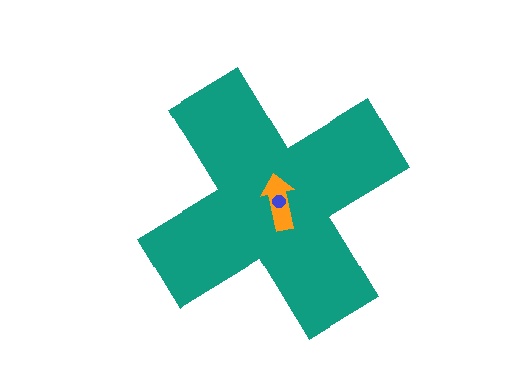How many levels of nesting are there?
3.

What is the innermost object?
The blue circle.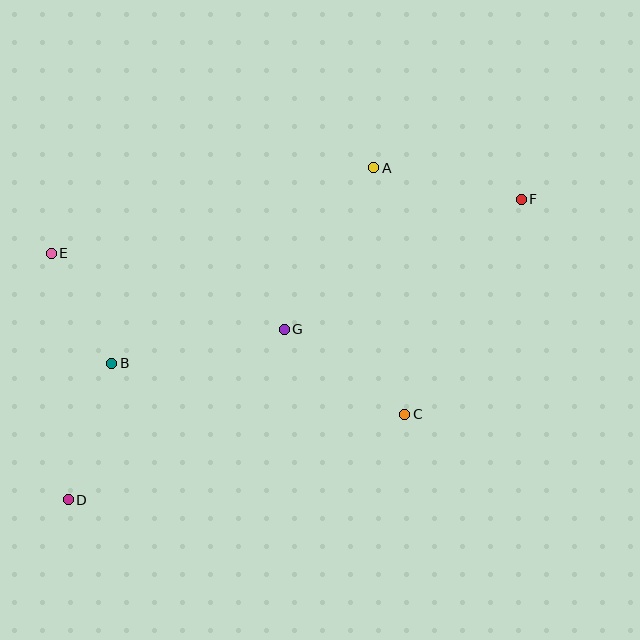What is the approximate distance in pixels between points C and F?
The distance between C and F is approximately 245 pixels.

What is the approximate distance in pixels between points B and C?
The distance between B and C is approximately 297 pixels.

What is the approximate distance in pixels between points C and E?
The distance between C and E is approximately 389 pixels.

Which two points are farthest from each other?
Points D and F are farthest from each other.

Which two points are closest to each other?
Points B and E are closest to each other.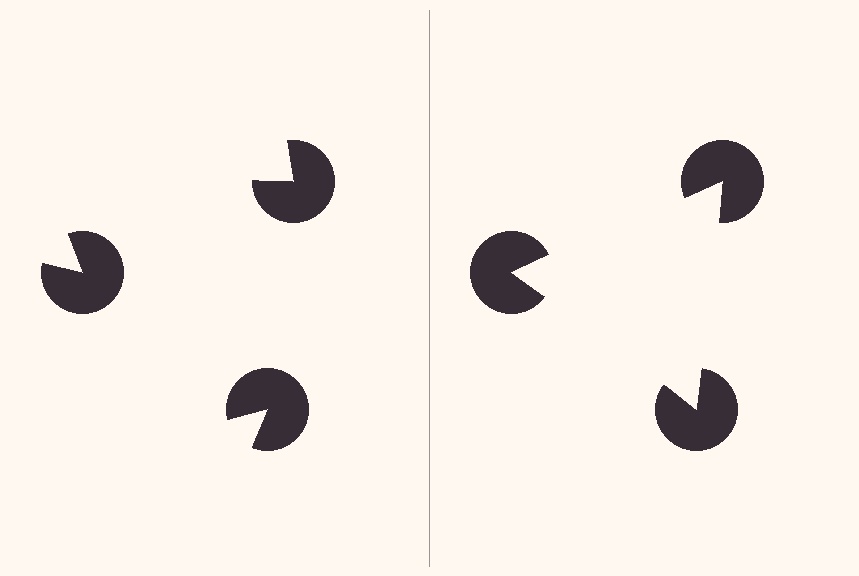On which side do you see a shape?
An illusory triangle appears on the right side. On the left side the wedge cuts are rotated, so no coherent shape forms.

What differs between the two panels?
The pac-man discs are positioned identically on both sides; only the wedge orientations differ. On the right they align to a triangle; on the left they are misaligned.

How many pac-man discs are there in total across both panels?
6 — 3 on each side.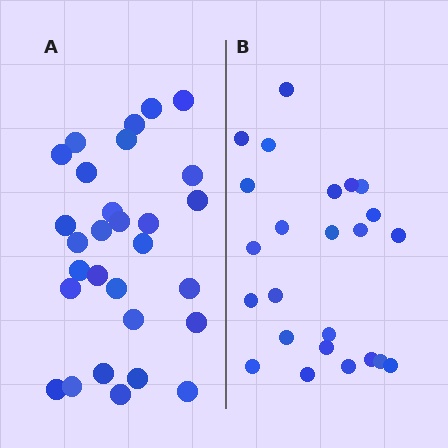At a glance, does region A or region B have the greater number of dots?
Region A (the left region) has more dots.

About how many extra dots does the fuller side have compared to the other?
Region A has about 5 more dots than region B.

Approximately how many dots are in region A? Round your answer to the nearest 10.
About 30 dots. (The exact count is 29, which rounds to 30.)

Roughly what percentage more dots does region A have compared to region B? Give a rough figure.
About 20% more.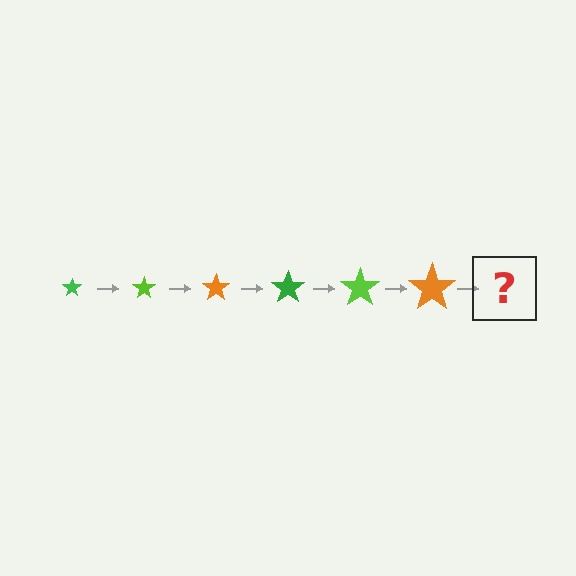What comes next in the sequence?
The next element should be a green star, larger than the previous one.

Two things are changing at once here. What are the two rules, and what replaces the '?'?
The two rules are that the star grows larger each step and the color cycles through green, lime, and orange. The '?' should be a green star, larger than the previous one.